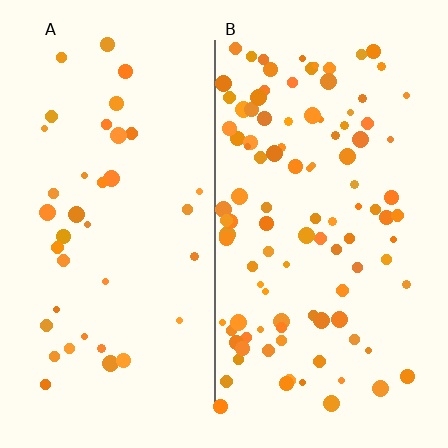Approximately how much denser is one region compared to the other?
Approximately 2.8× — region B over region A.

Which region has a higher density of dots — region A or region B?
B (the right).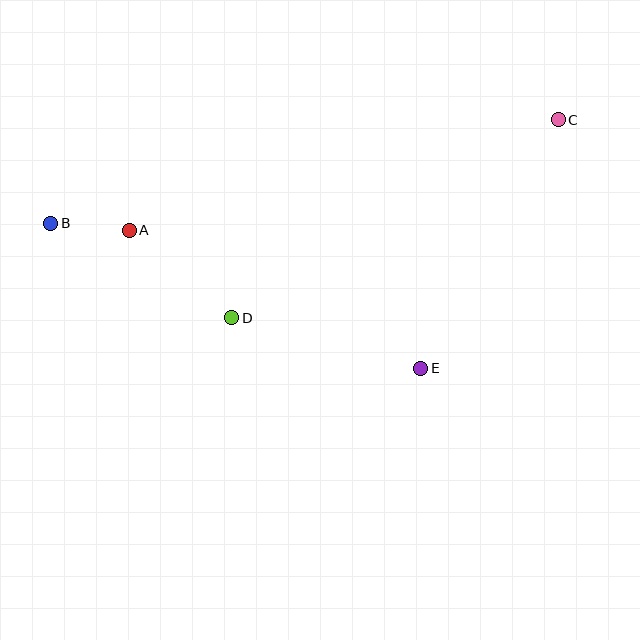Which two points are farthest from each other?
Points B and C are farthest from each other.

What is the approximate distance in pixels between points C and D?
The distance between C and D is approximately 382 pixels.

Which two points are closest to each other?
Points A and B are closest to each other.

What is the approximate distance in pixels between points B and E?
The distance between B and E is approximately 398 pixels.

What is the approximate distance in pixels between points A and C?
The distance between A and C is approximately 443 pixels.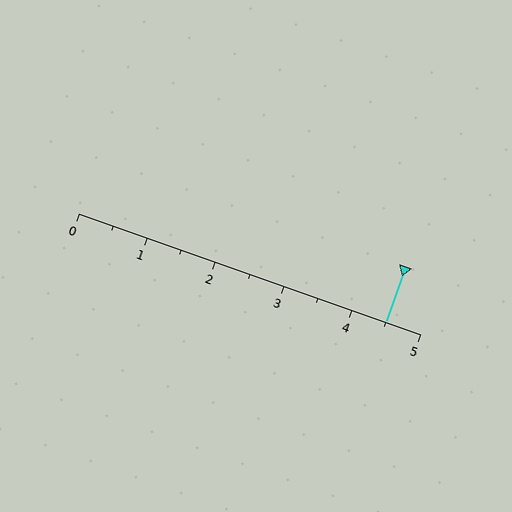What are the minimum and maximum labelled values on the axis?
The axis runs from 0 to 5.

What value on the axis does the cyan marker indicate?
The marker indicates approximately 4.5.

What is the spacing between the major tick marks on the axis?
The major ticks are spaced 1 apart.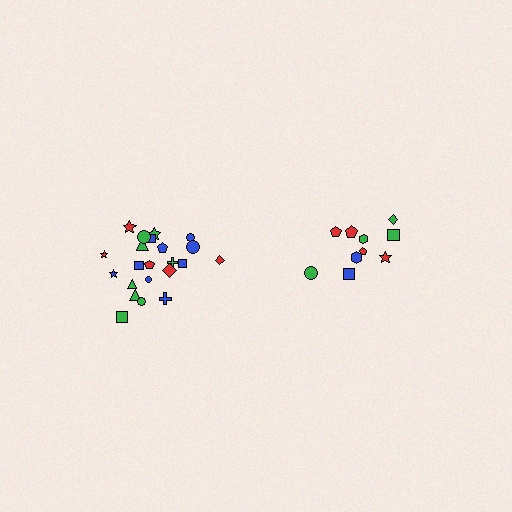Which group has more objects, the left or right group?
The left group.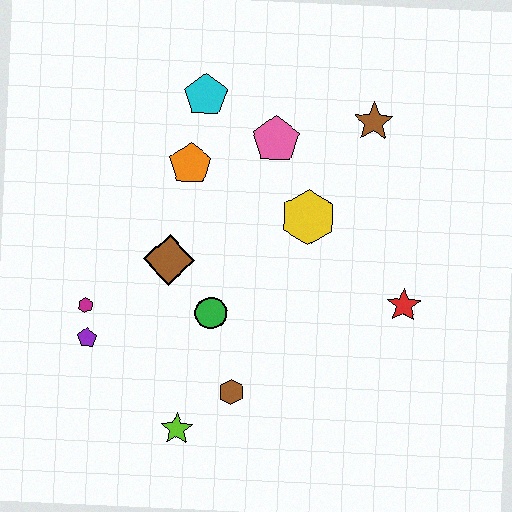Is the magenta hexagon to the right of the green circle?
No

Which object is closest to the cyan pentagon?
The orange pentagon is closest to the cyan pentagon.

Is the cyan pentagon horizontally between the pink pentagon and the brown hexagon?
No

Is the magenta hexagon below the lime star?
No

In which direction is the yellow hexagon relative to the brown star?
The yellow hexagon is below the brown star.